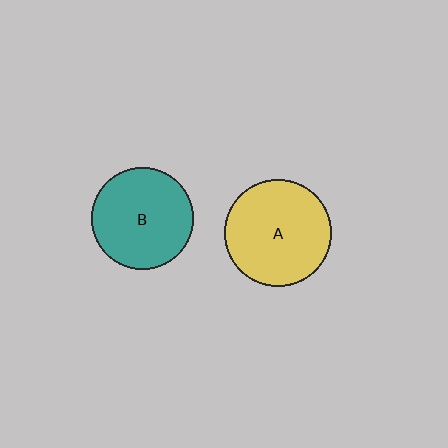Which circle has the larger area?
Circle A (yellow).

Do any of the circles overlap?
No, none of the circles overlap.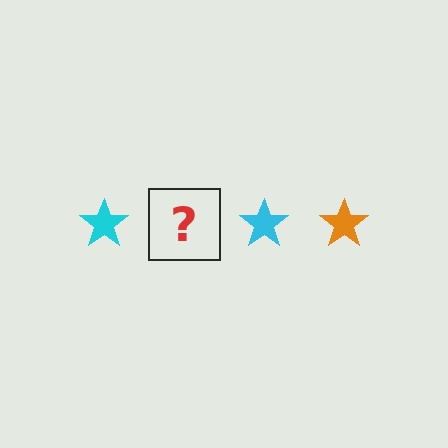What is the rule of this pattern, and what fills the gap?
The rule is that the pattern cycles through cyan, orange stars. The gap should be filled with an orange star.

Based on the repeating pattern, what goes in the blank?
The blank should be an orange star.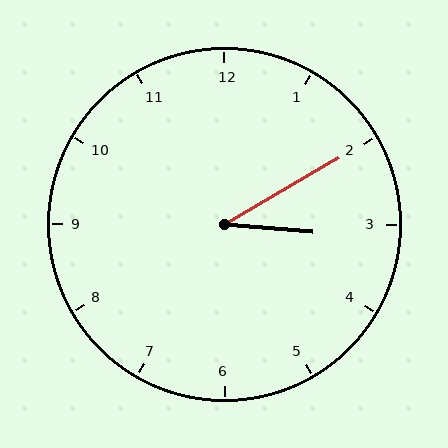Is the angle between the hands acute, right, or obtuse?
It is acute.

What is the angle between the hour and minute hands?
Approximately 35 degrees.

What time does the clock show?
3:10.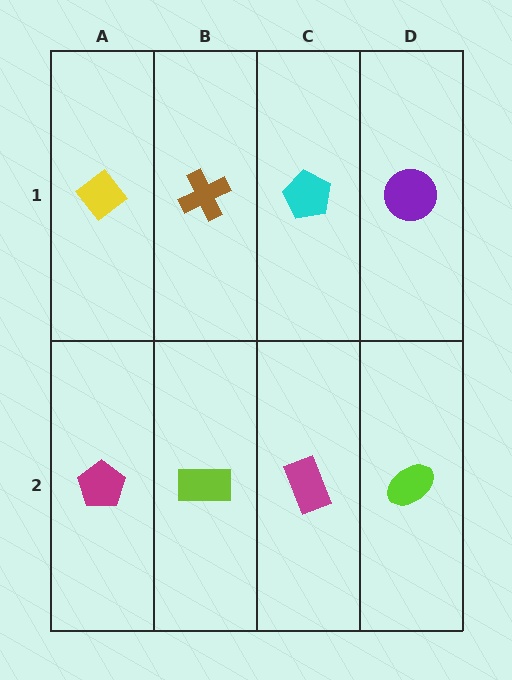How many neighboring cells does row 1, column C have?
3.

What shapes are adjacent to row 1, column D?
A lime ellipse (row 2, column D), a cyan pentagon (row 1, column C).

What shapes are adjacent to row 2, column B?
A brown cross (row 1, column B), a magenta pentagon (row 2, column A), a magenta rectangle (row 2, column C).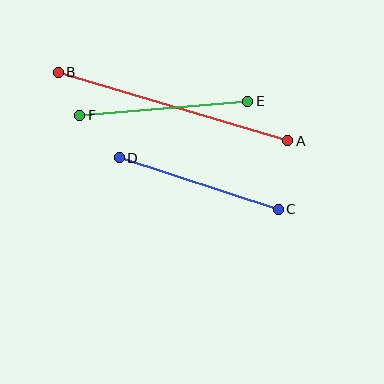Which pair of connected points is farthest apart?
Points A and B are farthest apart.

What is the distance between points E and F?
The distance is approximately 168 pixels.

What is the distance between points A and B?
The distance is approximately 239 pixels.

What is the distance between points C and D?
The distance is approximately 167 pixels.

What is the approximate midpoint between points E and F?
The midpoint is at approximately (164, 108) pixels.